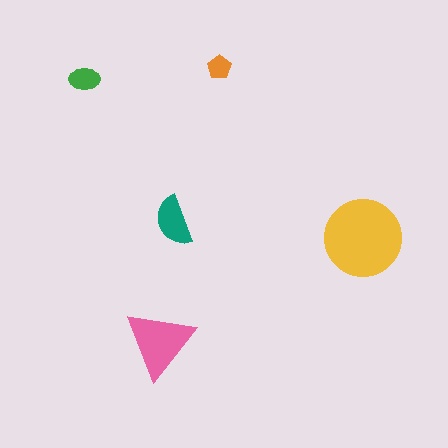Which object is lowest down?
The pink triangle is bottommost.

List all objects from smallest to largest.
The orange pentagon, the green ellipse, the teal semicircle, the pink triangle, the yellow circle.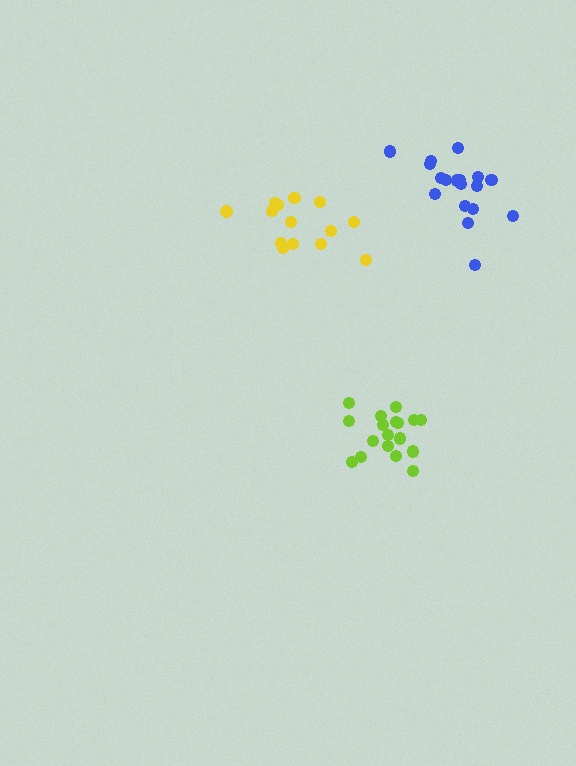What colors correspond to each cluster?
The clusters are colored: lime, yellow, blue.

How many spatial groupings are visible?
There are 3 spatial groupings.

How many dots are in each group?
Group 1: 18 dots, Group 2: 14 dots, Group 3: 18 dots (50 total).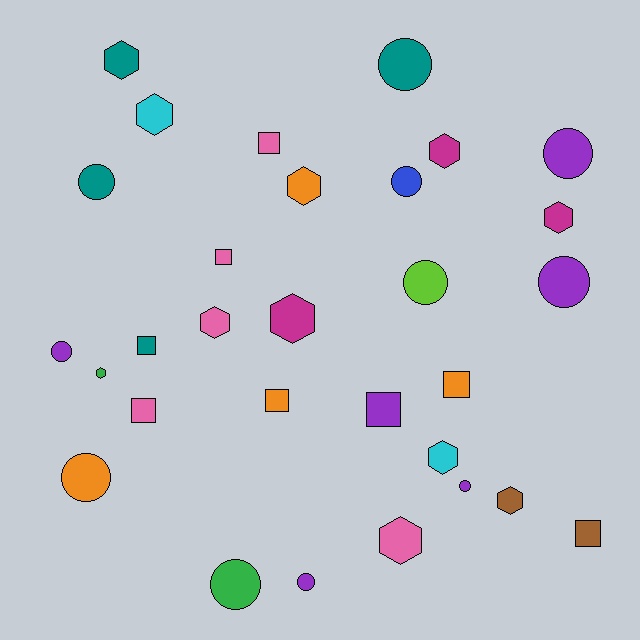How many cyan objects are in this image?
There are 2 cyan objects.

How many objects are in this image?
There are 30 objects.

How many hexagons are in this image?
There are 11 hexagons.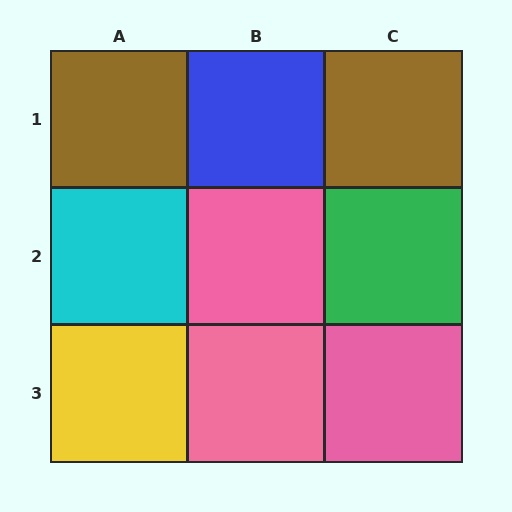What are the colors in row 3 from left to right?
Yellow, pink, pink.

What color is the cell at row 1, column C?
Brown.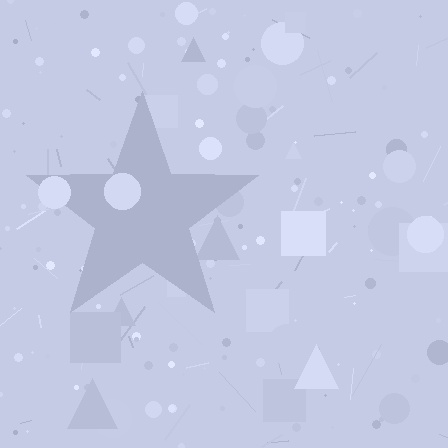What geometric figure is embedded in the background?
A star is embedded in the background.